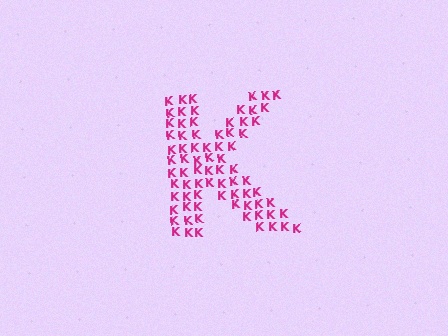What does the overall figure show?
The overall figure shows the letter K.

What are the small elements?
The small elements are letter K's.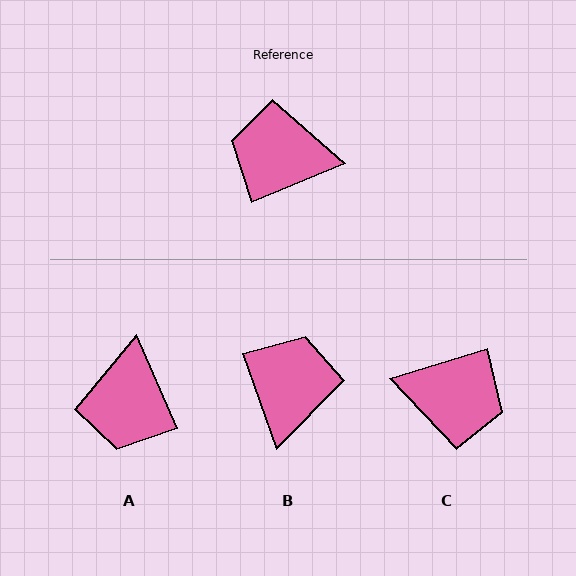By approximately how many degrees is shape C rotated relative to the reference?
Approximately 175 degrees counter-clockwise.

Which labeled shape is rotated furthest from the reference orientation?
C, about 175 degrees away.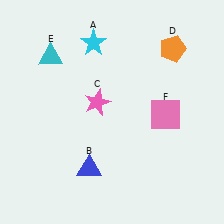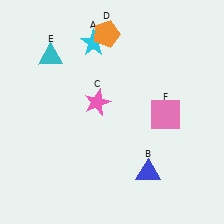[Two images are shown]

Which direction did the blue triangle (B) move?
The blue triangle (B) moved right.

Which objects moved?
The objects that moved are: the blue triangle (B), the orange pentagon (D).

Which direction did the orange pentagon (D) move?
The orange pentagon (D) moved left.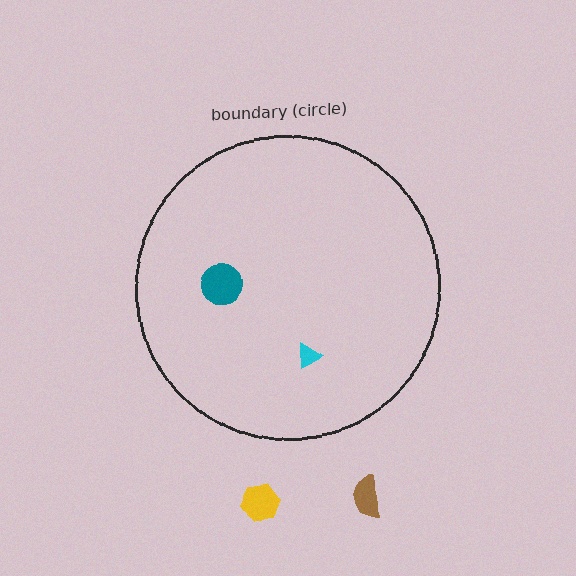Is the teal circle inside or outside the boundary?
Inside.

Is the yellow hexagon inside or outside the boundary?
Outside.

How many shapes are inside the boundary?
2 inside, 2 outside.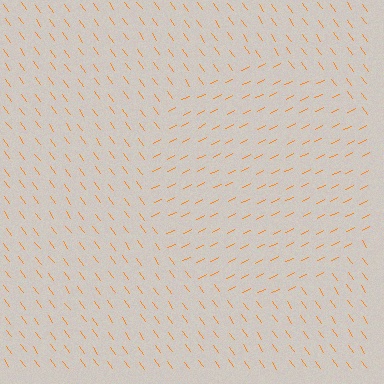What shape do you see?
I see a circle.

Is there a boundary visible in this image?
Yes, there is a texture boundary formed by a change in line orientation.